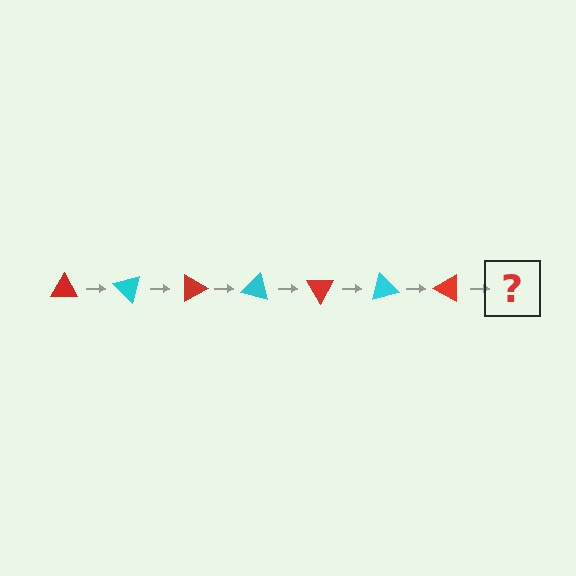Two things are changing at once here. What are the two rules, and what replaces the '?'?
The two rules are that it rotates 45 degrees each step and the color cycles through red and cyan. The '?' should be a cyan triangle, rotated 315 degrees from the start.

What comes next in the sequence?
The next element should be a cyan triangle, rotated 315 degrees from the start.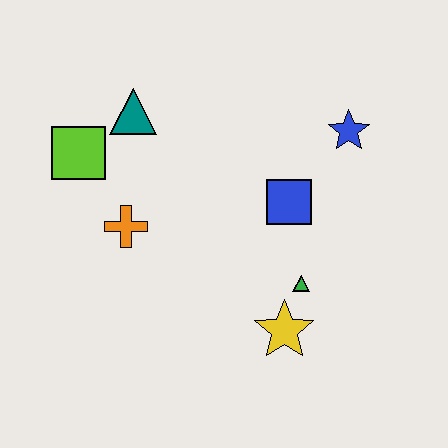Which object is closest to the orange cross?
The lime square is closest to the orange cross.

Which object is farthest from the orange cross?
The blue star is farthest from the orange cross.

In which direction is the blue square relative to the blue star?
The blue square is below the blue star.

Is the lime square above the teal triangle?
No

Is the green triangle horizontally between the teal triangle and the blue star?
Yes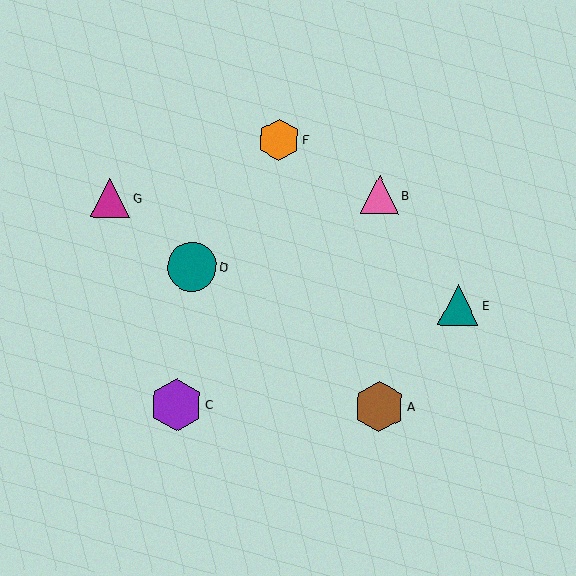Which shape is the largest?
The purple hexagon (labeled C) is the largest.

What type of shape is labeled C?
Shape C is a purple hexagon.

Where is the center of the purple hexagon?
The center of the purple hexagon is at (176, 405).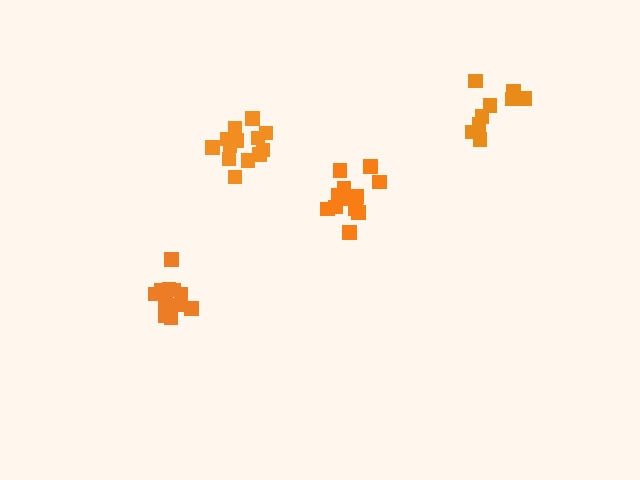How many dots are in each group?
Group 1: 9 dots, Group 2: 13 dots, Group 3: 11 dots, Group 4: 12 dots (45 total).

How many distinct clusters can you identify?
There are 4 distinct clusters.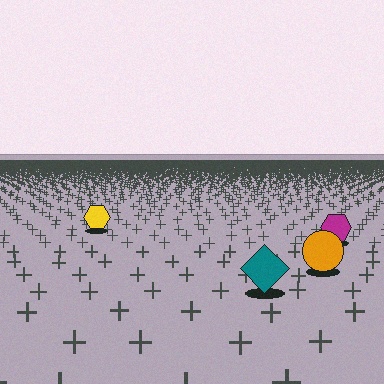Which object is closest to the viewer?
The teal diamond is closest. The texture marks near it are larger and more spread out.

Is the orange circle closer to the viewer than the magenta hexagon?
Yes. The orange circle is closer — you can tell from the texture gradient: the ground texture is coarser near it.